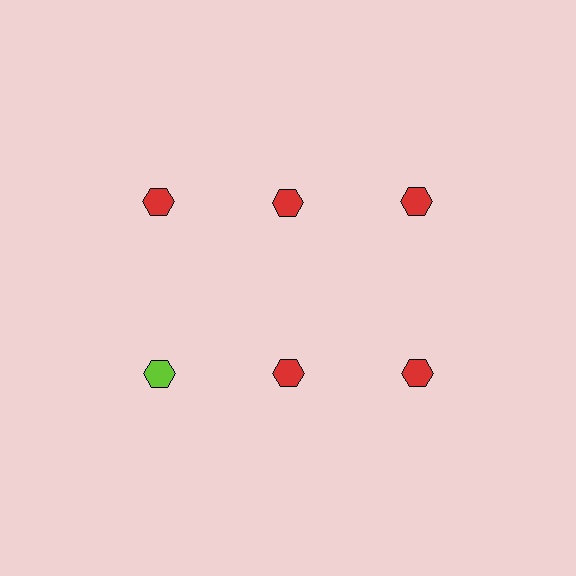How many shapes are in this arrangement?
There are 6 shapes arranged in a grid pattern.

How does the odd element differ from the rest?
It has a different color: lime instead of red.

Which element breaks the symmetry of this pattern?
The lime hexagon in the second row, leftmost column breaks the symmetry. All other shapes are red hexagons.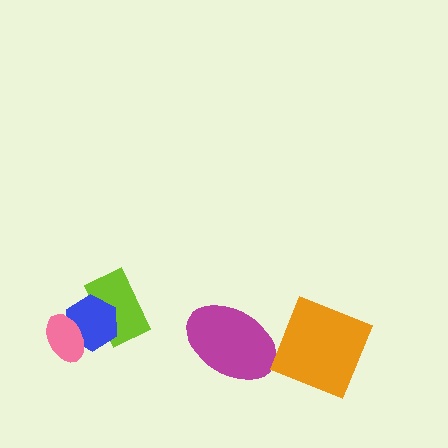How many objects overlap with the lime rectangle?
1 object overlaps with the lime rectangle.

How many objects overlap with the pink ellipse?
1 object overlaps with the pink ellipse.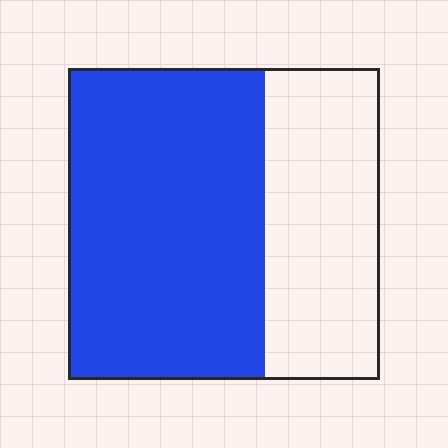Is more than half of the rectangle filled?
Yes.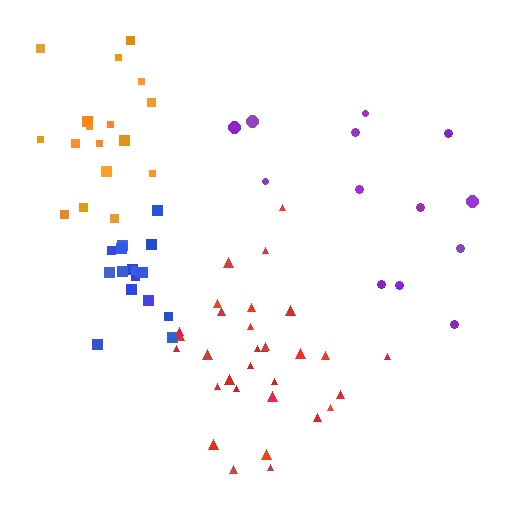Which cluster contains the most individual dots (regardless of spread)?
Red (31).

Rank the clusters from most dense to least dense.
blue, red, orange, purple.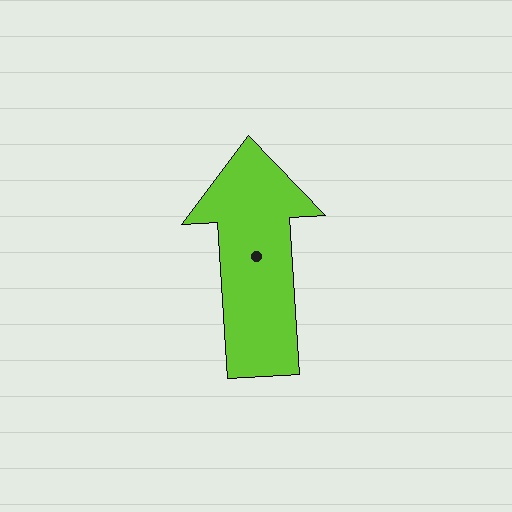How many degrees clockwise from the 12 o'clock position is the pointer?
Approximately 356 degrees.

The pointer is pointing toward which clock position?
Roughly 12 o'clock.